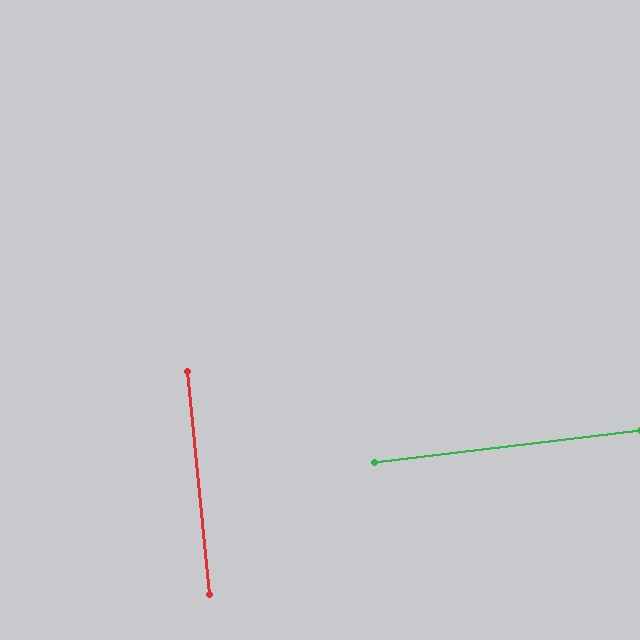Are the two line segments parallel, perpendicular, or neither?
Perpendicular — they meet at approximately 89°.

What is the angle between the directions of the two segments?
Approximately 89 degrees.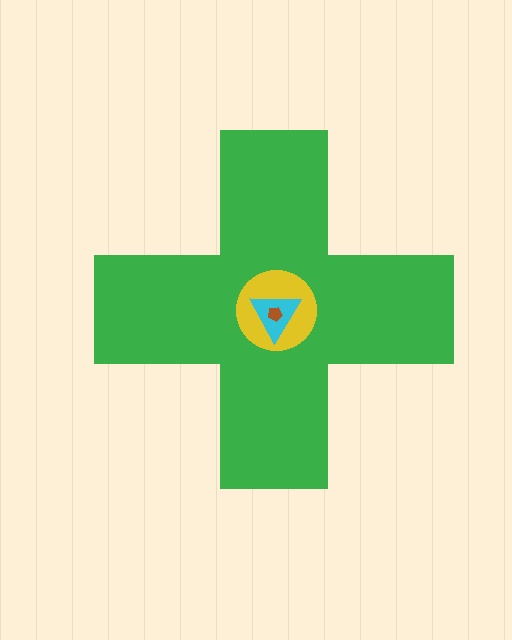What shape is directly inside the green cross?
The yellow circle.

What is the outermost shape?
The green cross.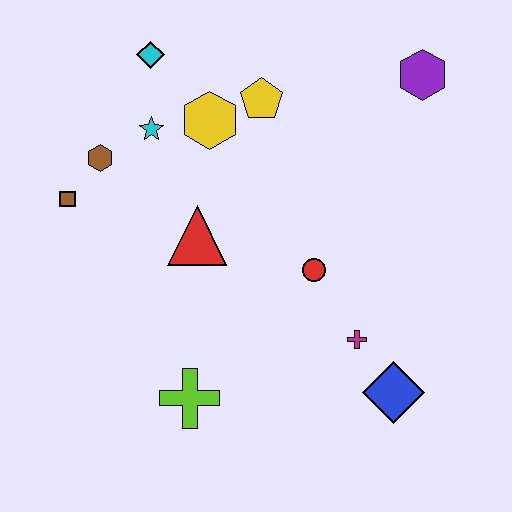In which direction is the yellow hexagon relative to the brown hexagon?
The yellow hexagon is to the right of the brown hexagon.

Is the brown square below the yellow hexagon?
Yes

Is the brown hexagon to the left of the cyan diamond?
Yes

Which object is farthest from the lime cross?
The purple hexagon is farthest from the lime cross.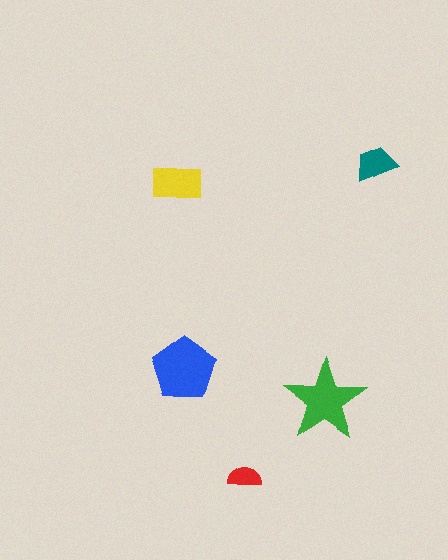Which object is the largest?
The blue pentagon.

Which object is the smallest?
The red semicircle.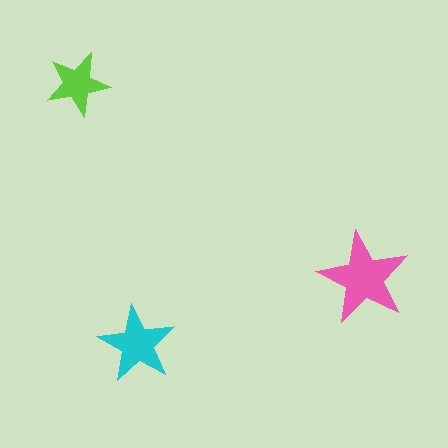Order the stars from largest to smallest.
the pink one, the cyan one, the lime one.